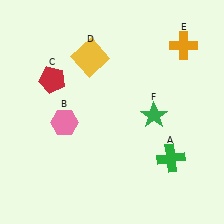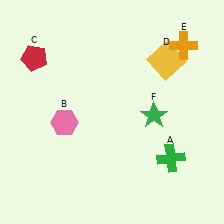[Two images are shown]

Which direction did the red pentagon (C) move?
The red pentagon (C) moved up.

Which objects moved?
The objects that moved are: the red pentagon (C), the yellow square (D).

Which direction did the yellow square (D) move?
The yellow square (D) moved right.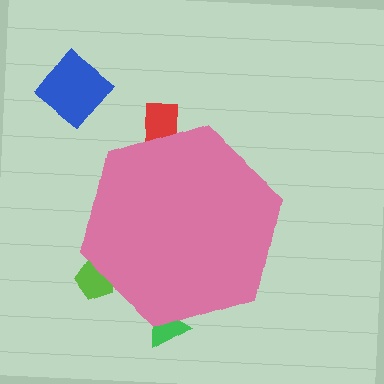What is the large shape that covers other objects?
A pink hexagon.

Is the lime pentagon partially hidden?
Yes, the lime pentagon is partially hidden behind the pink hexagon.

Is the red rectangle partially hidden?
Yes, the red rectangle is partially hidden behind the pink hexagon.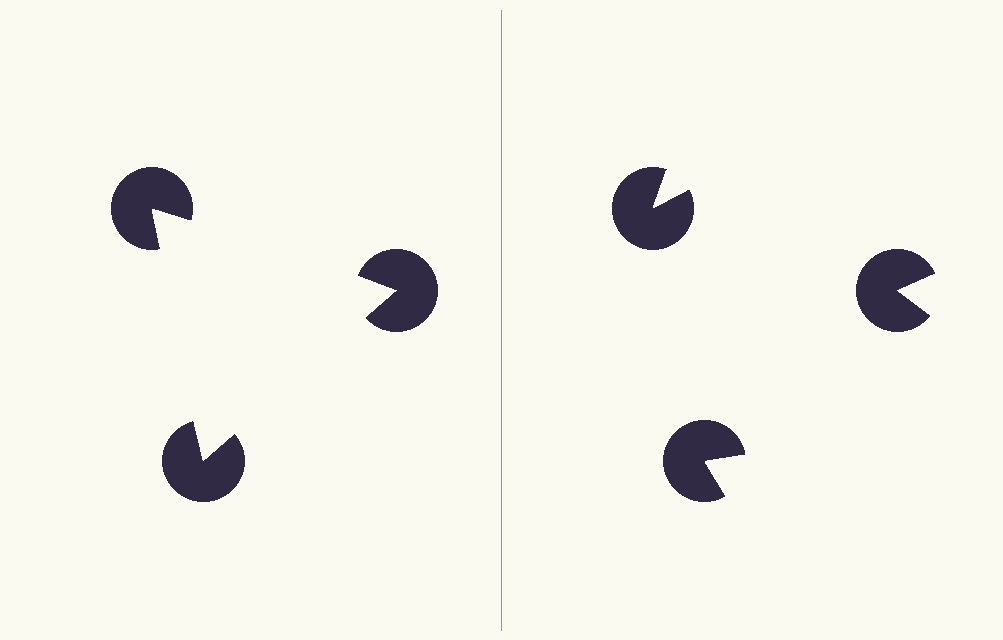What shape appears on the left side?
An illusory triangle.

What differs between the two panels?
The pac-man discs are positioned identically on both sides; only the wedge orientations differ. On the left they align to a triangle; on the right they are misaligned.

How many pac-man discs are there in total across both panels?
6 — 3 on each side.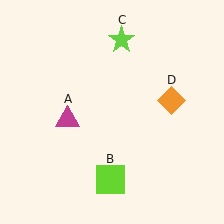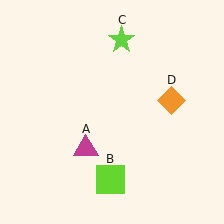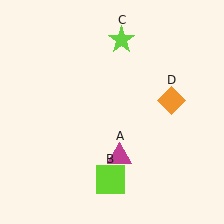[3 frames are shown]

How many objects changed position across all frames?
1 object changed position: magenta triangle (object A).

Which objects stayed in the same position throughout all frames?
Lime square (object B) and lime star (object C) and orange diamond (object D) remained stationary.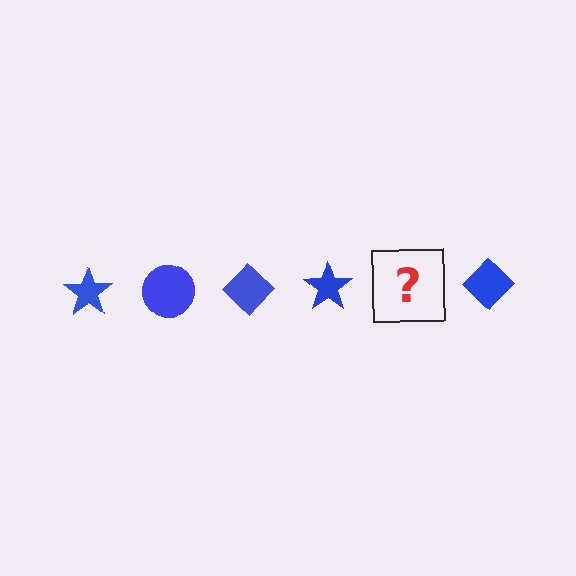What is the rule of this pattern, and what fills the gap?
The rule is that the pattern cycles through star, circle, diamond shapes in blue. The gap should be filled with a blue circle.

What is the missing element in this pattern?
The missing element is a blue circle.